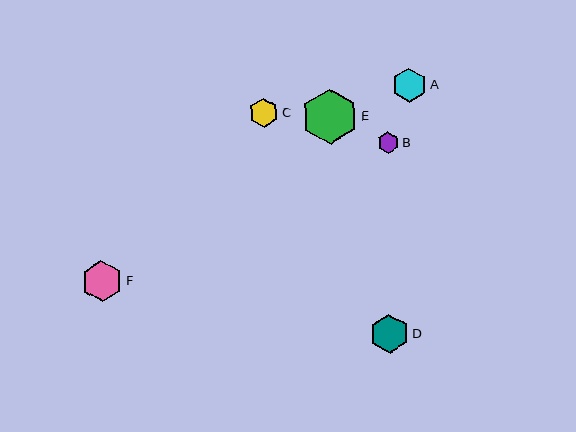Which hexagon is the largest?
Hexagon E is the largest with a size of approximately 56 pixels.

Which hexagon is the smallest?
Hexagon B is the smallest with a size of approximately 22 pixels.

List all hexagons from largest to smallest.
From largest to smallest: E, F, D, A, C, B.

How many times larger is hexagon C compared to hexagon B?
Hexagon C is approximately 1.3 times the size of hexagon B.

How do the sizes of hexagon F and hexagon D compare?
Hexagon F and hexagon D are approximately the same size.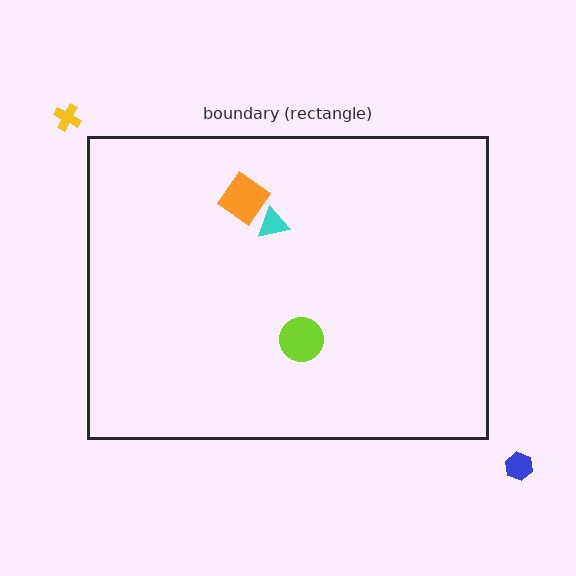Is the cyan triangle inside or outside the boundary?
Inside.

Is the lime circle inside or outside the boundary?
Inside.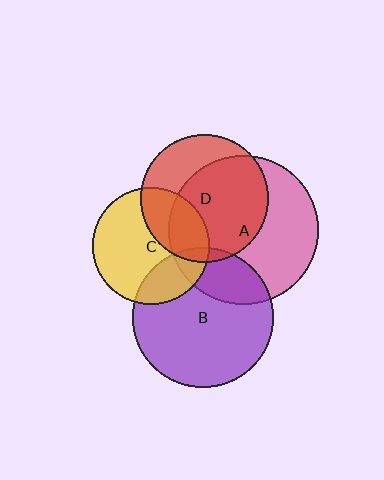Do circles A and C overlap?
Yes.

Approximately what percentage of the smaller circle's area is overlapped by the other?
Approximately 25%.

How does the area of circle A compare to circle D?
Approximately 1.4 times.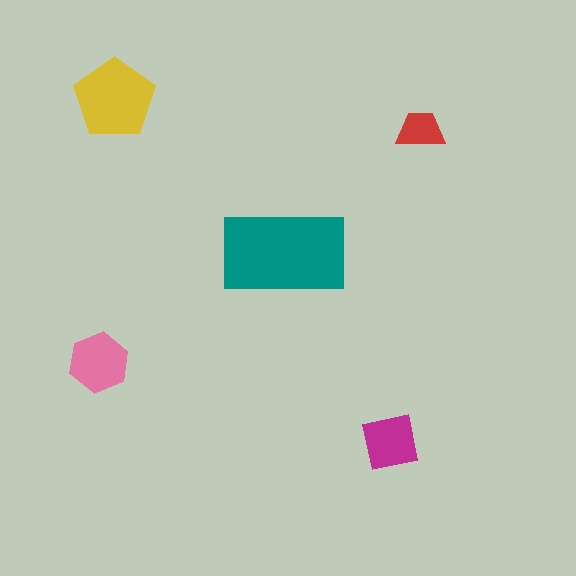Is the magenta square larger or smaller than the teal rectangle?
Smaller.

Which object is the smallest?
The red trapezoid.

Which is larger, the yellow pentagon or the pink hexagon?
The yellow pentagon.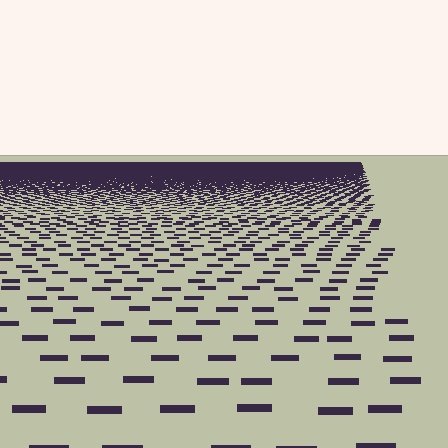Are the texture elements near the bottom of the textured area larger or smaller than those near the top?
Larger. Near the bottom, elements are closer to the viewer and appear at a bigger on-screen size.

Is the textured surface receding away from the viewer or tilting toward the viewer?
The surface is receding away from the viewer. Texture elements get smaller and denser toward the top.